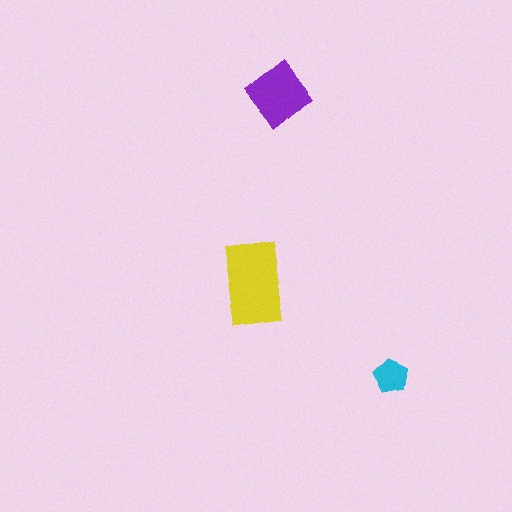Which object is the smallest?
The cyan pentagon.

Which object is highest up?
The purple diamond is topmost.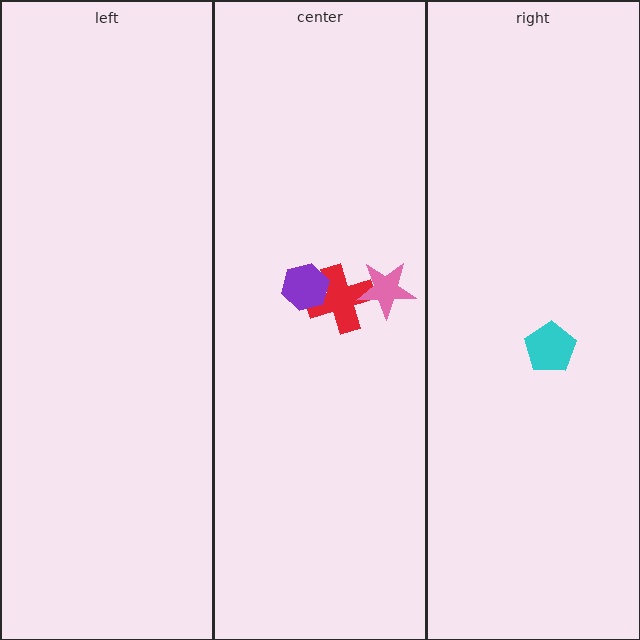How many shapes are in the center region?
3.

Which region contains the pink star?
The center region.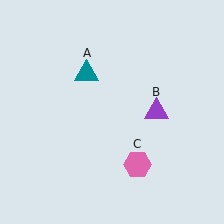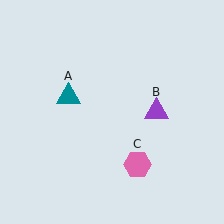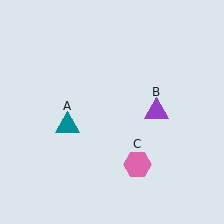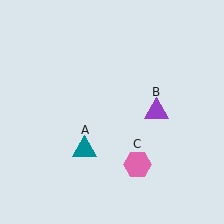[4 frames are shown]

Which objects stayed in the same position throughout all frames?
Purple triangle (object B) and pink hexagon (object C) remained stationary.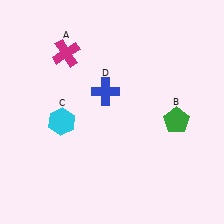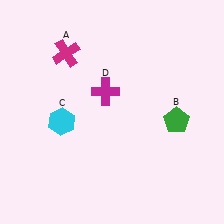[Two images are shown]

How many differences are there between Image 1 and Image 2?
There is 1 difference between the two images.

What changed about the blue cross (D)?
In Image 1, D is blue. In Image 2, it changed to magenta.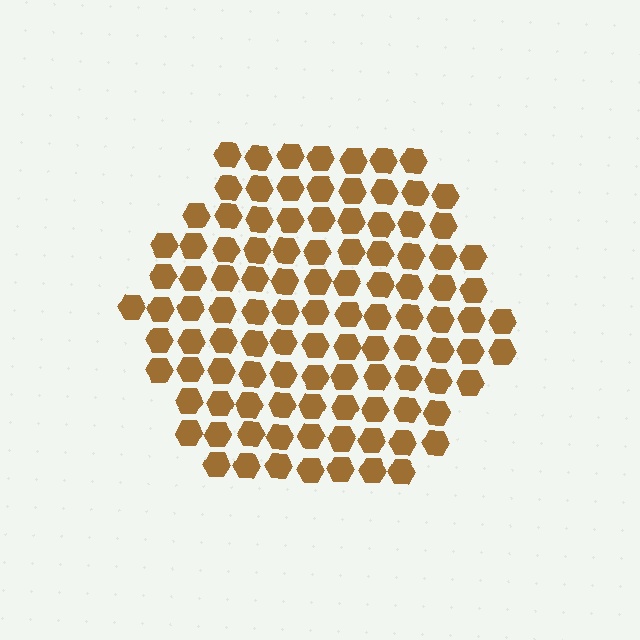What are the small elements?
The small elements are hexagons.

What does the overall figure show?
The overall figure shows a hexagon.